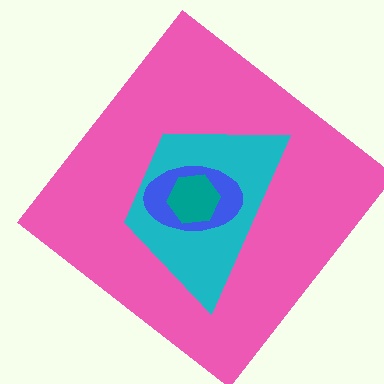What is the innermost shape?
The teal hexagon.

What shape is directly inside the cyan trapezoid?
The blue ellipse.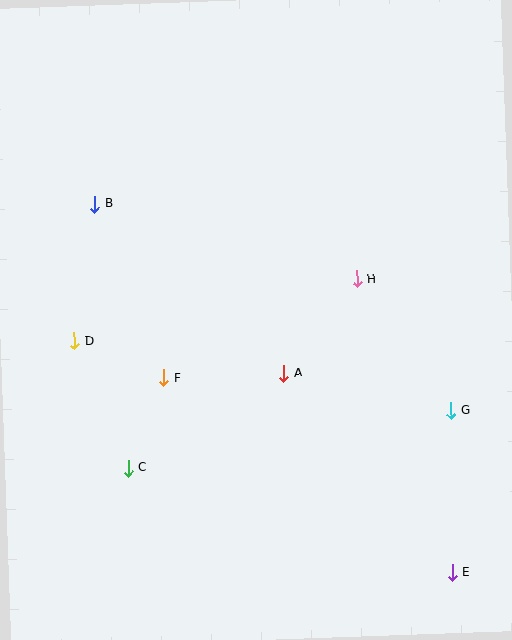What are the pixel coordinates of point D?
Point D is at (75, 341).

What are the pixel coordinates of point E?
Point E is at (452, 573).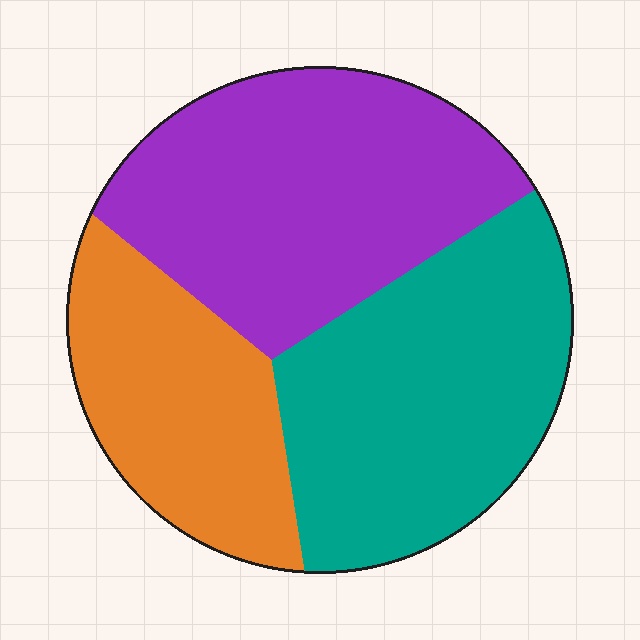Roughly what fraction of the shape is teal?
Teal takes up between a third and a half of the shape.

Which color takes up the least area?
Orange, at roughly 25%.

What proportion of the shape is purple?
Purple takes up about three eighths (3/8) of the shape.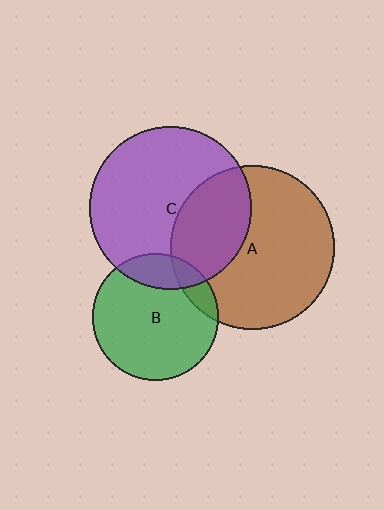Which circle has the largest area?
Circle A (brown).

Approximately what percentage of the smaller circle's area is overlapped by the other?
Approximately 35%.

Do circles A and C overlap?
Yes.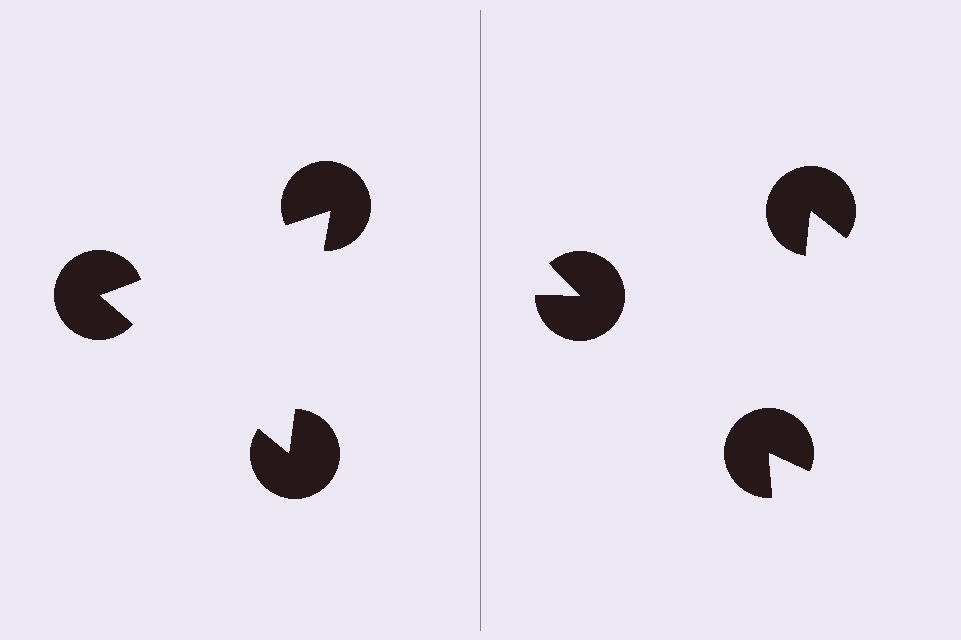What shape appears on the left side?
An illusory triangle.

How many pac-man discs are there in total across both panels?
6 — 3 on each side.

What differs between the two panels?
The pac-man discs are positioned identically on both sides; only the wedge orientations differ. On the left they align to a triangle; on the right they are misaligned.